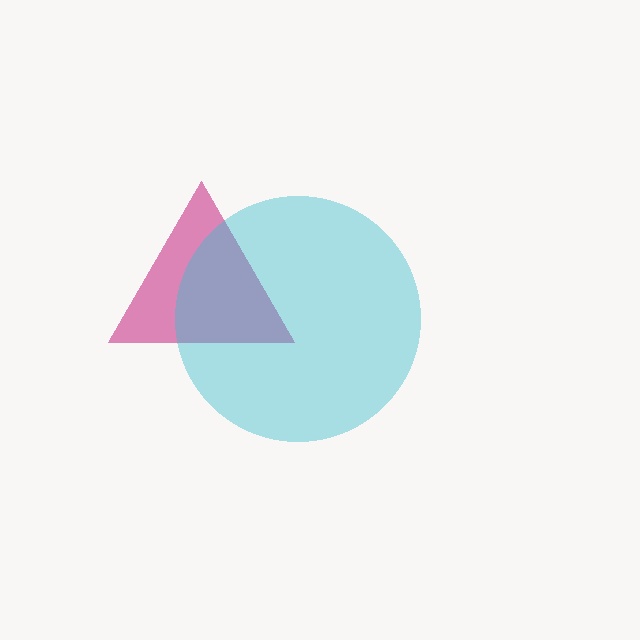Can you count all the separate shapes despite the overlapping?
Yes, there are 2 separate shapes.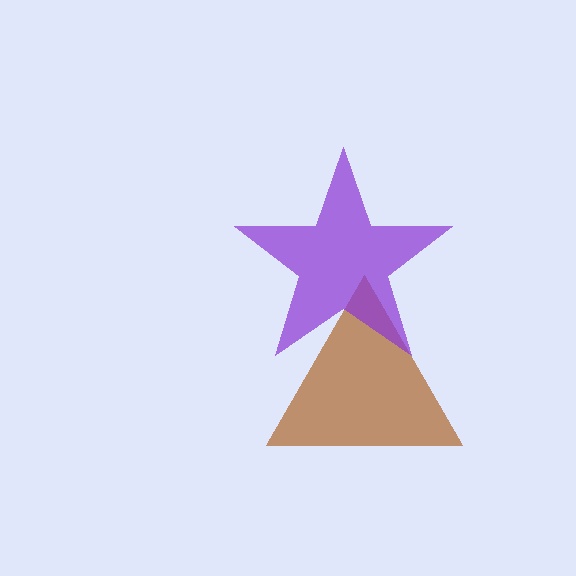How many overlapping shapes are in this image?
There are 2 overlapping shapes in the image.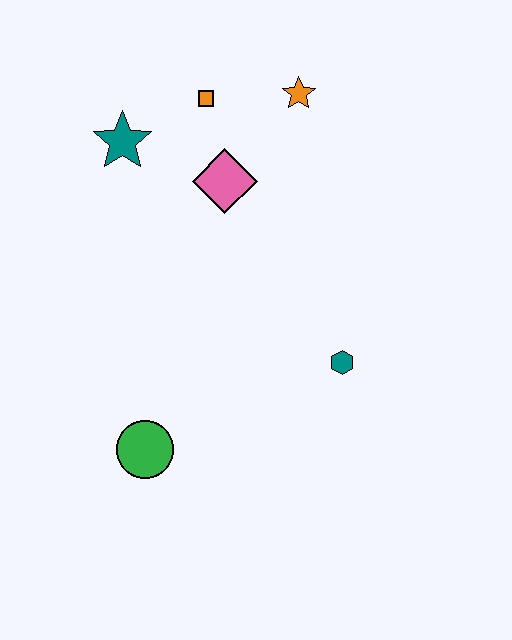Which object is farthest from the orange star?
The green circle is farthest from the orange star.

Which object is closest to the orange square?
The pink diamond is closest to the orange square.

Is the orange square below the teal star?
No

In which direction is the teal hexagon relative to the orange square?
The teal hexagon is below the orange square.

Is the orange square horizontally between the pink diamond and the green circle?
Yes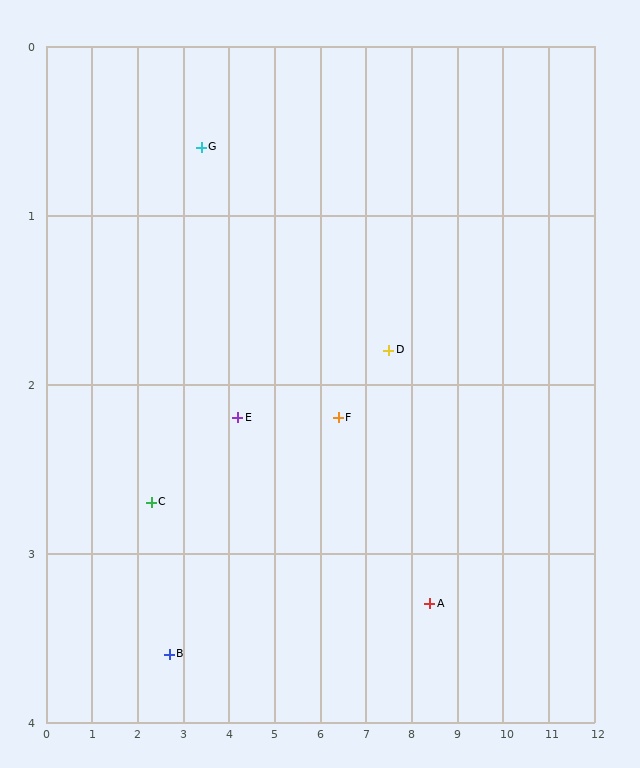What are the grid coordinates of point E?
Point E is at approximately (4.2, 2.2).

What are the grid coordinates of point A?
Point A is at approximately (8.4, 3.3).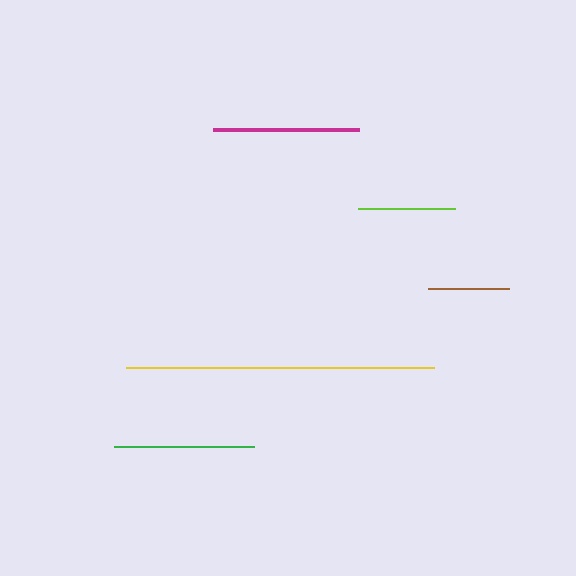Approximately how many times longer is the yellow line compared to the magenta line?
The yellow line is approximately 2.1 times the length of the magenta line.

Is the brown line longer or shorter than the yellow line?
The yellow line is longer than the brown line.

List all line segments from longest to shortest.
From longest to shortest: yellow, magenta, green, lime, brown.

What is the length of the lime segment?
The lime segment is approximately 97 pixels long.